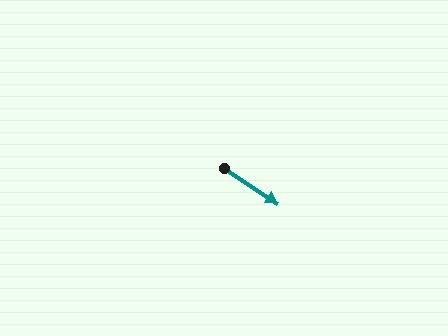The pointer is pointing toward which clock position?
Roughly 4 o'clock.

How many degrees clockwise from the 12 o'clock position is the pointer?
Approximately 123 degrees.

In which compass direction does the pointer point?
Southeast.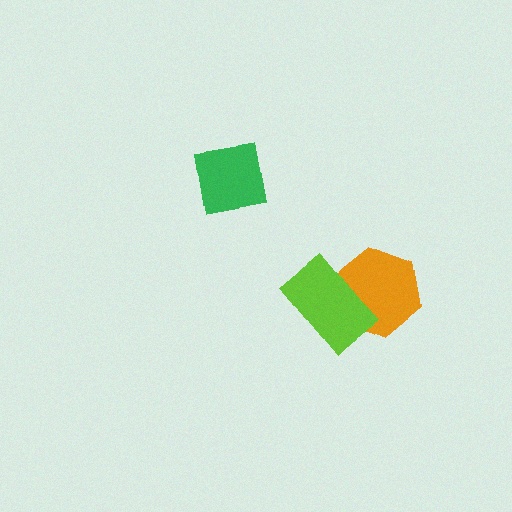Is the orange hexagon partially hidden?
Yes, it is partially covered by another shape.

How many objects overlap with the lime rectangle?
1 object overlaps with the lime rectangle.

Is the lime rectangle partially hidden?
No, no other shape covers it.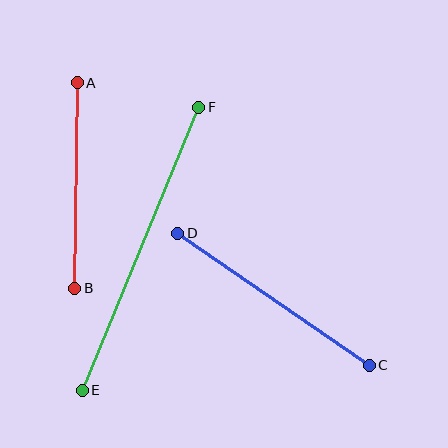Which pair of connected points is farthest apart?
Points E and F are farthest apart.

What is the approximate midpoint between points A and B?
The midpoint is at approximately (76, 185) pixels.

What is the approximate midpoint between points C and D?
The midpoint is at approximately (274, 299) pixels.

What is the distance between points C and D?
The distance is approximately 232 pixels.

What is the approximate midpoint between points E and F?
The midpoint is at approximately (140, 249) pixels.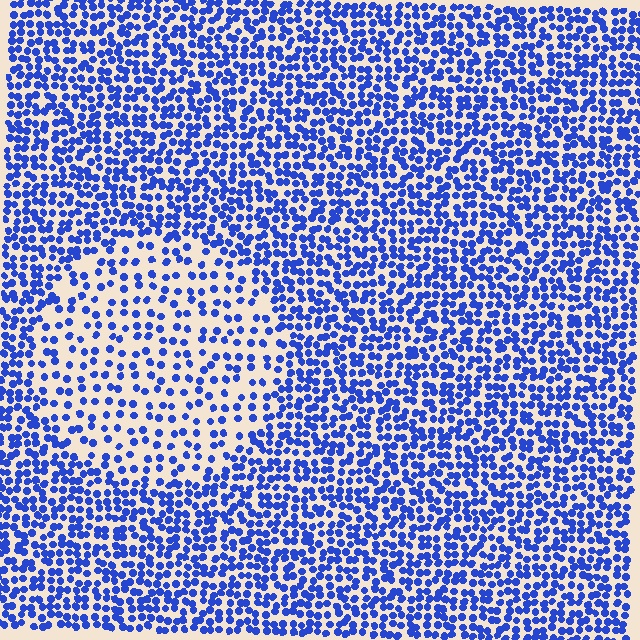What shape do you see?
I see a circle.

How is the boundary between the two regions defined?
The boundary is defined by a change in element density (approximately 2.1x ratio). All elements are the same color, size, and shape.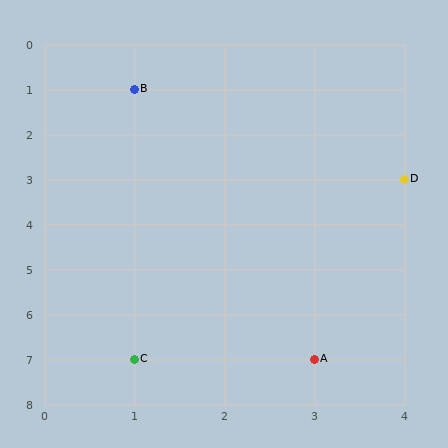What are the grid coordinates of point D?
Point D is at grid coordinates (4, 3).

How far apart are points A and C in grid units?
Points A and C are 2 columns apart.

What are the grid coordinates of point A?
Point A is at grid coordinates (3, 7).